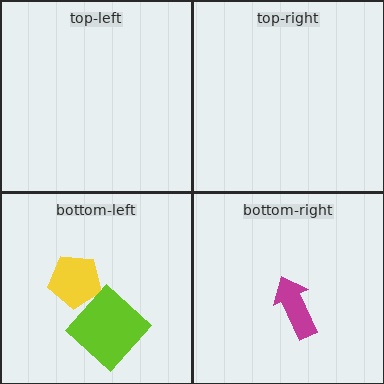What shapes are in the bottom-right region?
The magenta arrow.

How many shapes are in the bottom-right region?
1.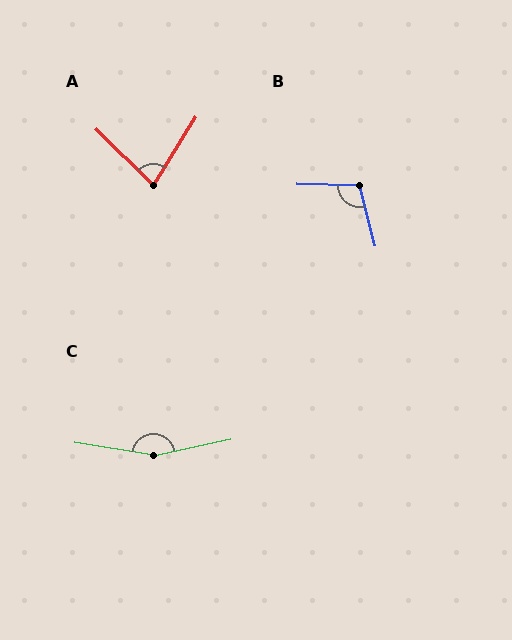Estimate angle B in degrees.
Approximately 106 degrees.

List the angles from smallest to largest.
A (78°), B (106°), C (159°).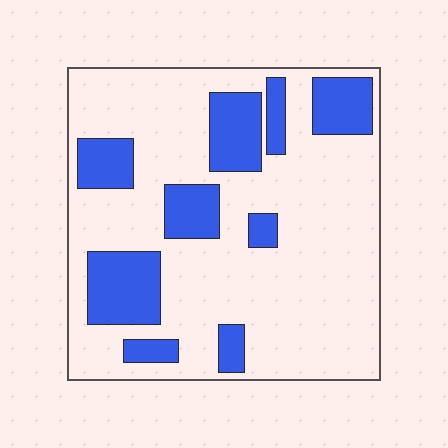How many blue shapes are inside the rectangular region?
9.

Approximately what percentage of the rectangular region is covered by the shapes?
Approximately 25%.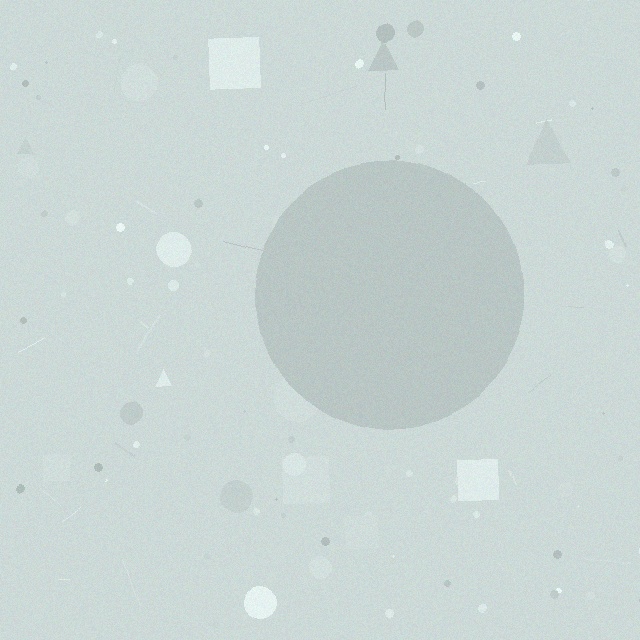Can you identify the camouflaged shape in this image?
The camouflaged shape is a circle.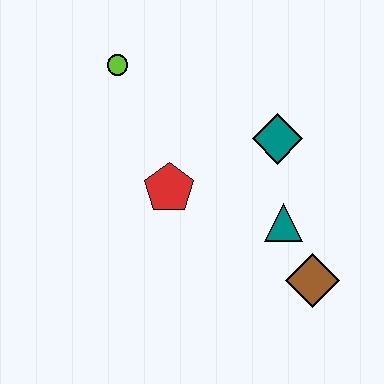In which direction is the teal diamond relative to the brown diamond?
The teal diamond is above the brown diamond.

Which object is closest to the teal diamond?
The teal triangle is closest to the teal diamond.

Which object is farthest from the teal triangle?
The lime circle is farthest from the teal triangle.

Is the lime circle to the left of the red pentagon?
Yes